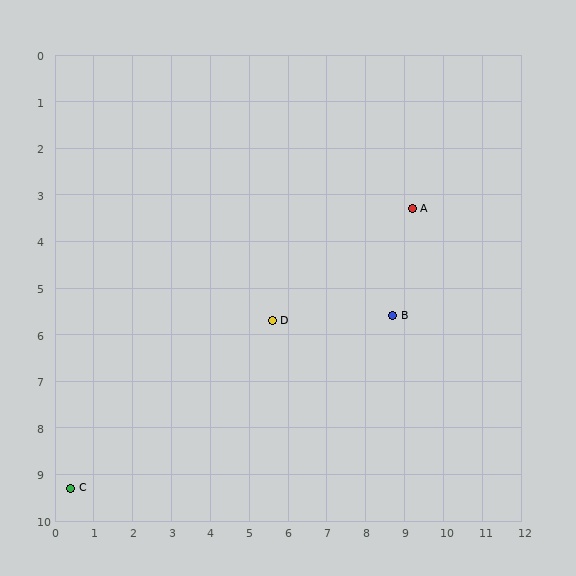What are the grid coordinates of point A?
Point A is at approximately (9.2, 3.3).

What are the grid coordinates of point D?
Point D is at approximately (5.6, 5.7).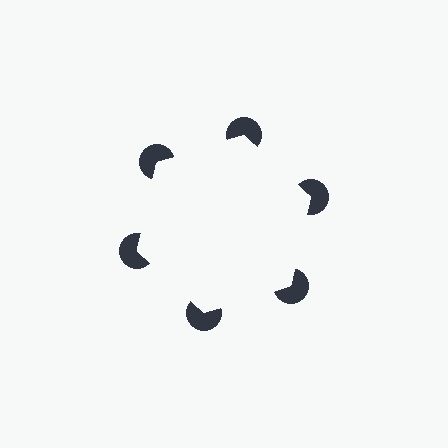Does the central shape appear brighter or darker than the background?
It typically appears slightly brighter than the background, even though no actual brightness change is drawn.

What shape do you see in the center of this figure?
An illusory hexagon — its edges are inferred from the aligned wedge cuts in the pac-man discs, not physically drawn.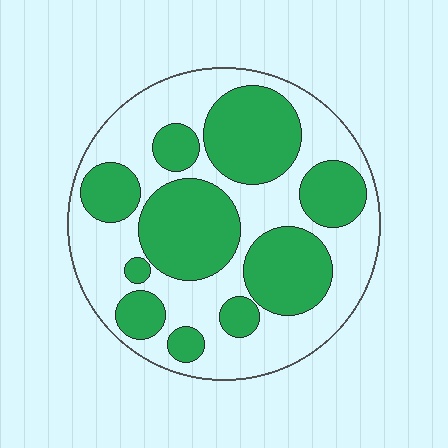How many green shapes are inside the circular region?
10.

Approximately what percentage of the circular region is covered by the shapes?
Approximately 45%.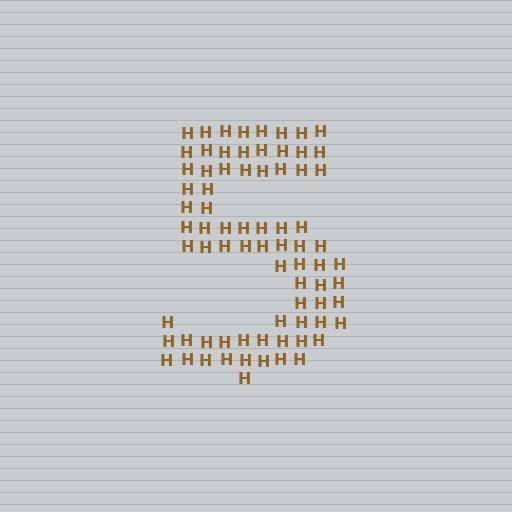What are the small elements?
The small elements are letter H's.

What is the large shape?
The large shape is the digit 5.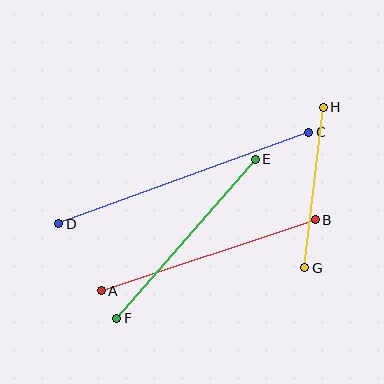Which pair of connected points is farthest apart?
Points C and D are farthest apart.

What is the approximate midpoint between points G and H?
The midpoint is at approximately (314, 188) pixels.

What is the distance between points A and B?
The distance is approximately 225 pixels.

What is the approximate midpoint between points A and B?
The midpoint is at approximately (208, 255) pixels.